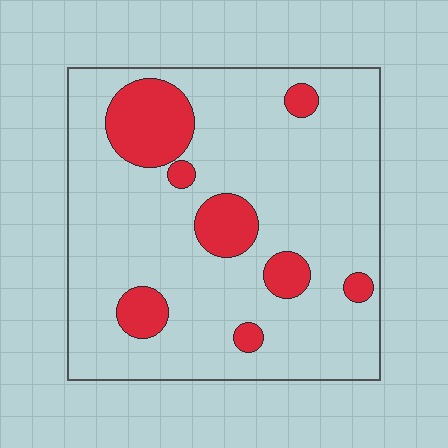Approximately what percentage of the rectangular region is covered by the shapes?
Approximately 15%.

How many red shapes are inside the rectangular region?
8.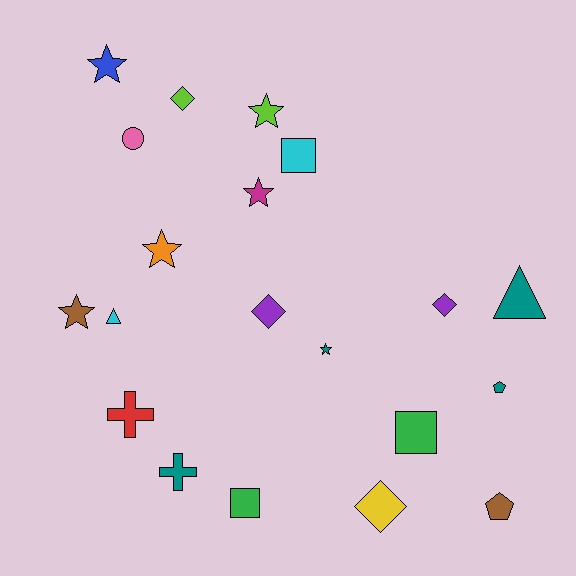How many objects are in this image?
There are 20 objects.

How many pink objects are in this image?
There is 1 pink object.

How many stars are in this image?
There are 6 stars.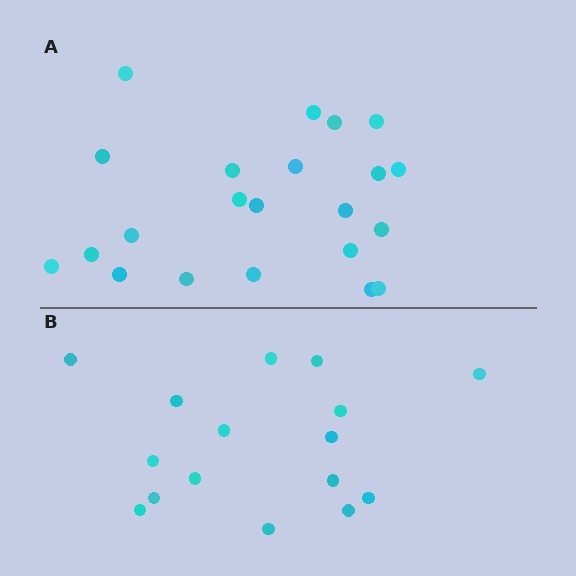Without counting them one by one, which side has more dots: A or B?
Region A (the top region) has more dots.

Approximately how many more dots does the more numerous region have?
Region A has about 6 more dots than region B.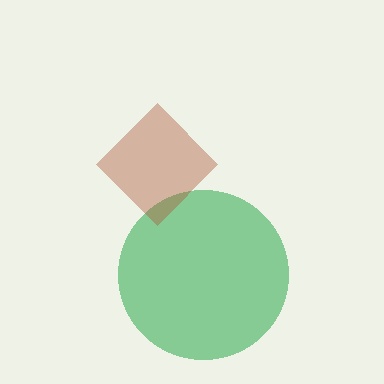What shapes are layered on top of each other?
The layered shapes are: a green circle, a brown diamond.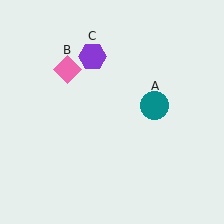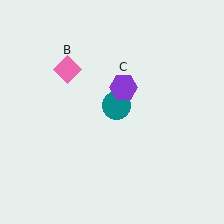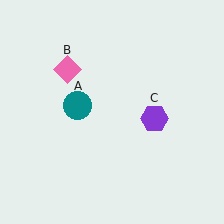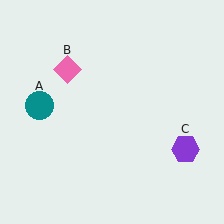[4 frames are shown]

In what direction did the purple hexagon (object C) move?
The purple hexagon (object C) moved down and to the right.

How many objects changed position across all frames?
2 objects changed position: teal circle (object A), purple hexagon (object C).